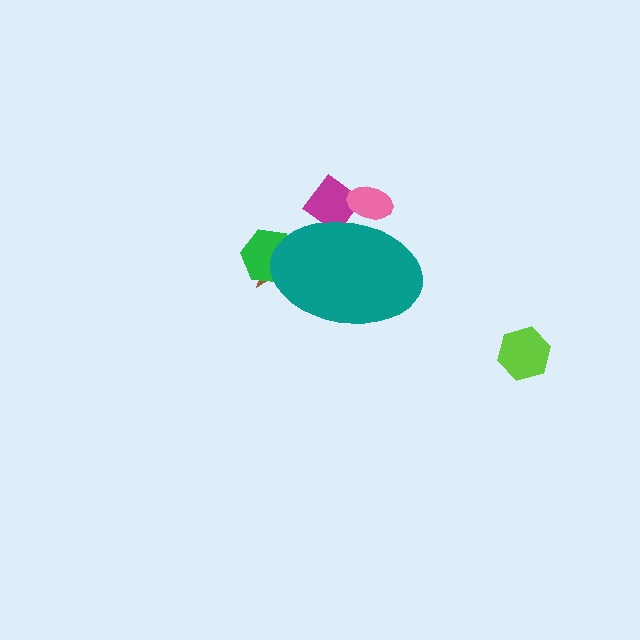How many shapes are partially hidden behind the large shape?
4 shapes are partially hidden.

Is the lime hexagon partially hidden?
No, the lime hexagon is fully visible.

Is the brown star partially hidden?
Yes, the brown star is partially hidden behind the teal ellipse.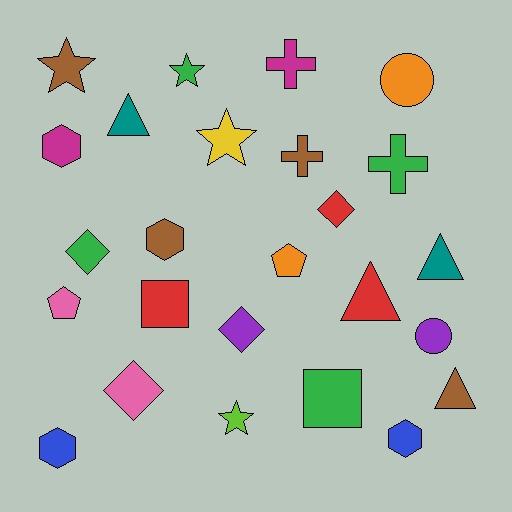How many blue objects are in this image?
There are 2 blue objects.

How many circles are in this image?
There are 2 circles.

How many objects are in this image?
There are 25 objects.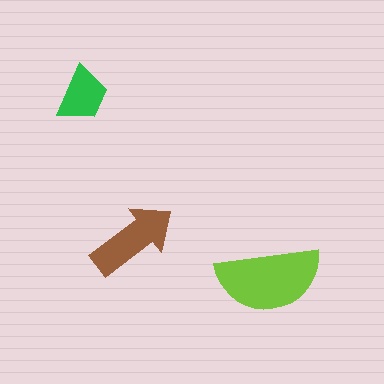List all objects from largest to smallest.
The lime semicircle, the brown arrow, the green trapezoid.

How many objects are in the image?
There are 3 objects in the image.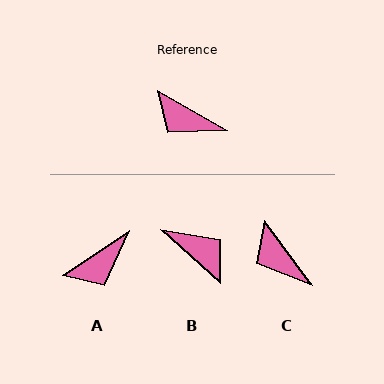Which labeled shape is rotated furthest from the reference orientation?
B, about 168 degrees away.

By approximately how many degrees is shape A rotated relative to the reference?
Approximately 64 degrees counter-clockwise.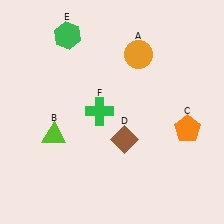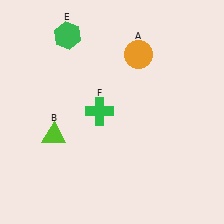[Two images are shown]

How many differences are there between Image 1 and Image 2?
There are 2 differences between the two images.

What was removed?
The brown diamond (D), the orange pentagon (C) were removed in Image 2.